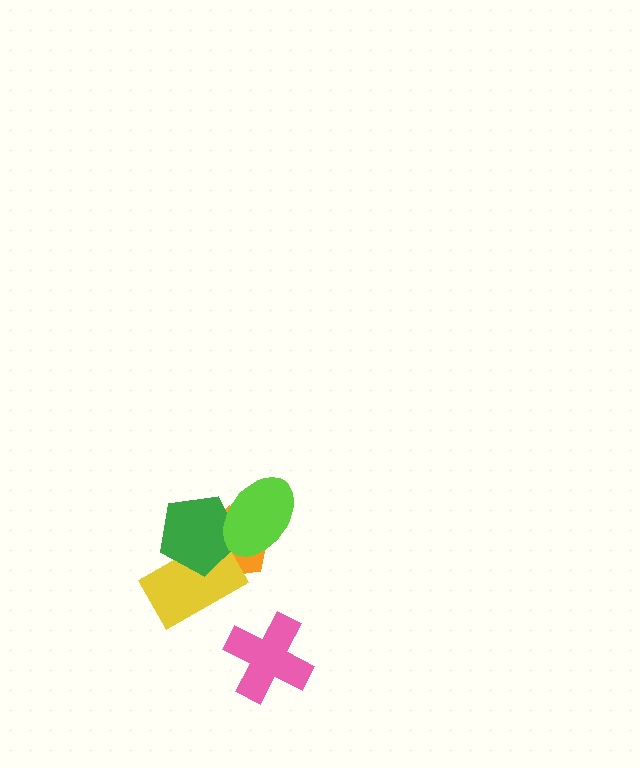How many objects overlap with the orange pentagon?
3 objects overlap with the orange pentagon.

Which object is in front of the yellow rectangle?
The green pentagon is in front of the yellow rectangle.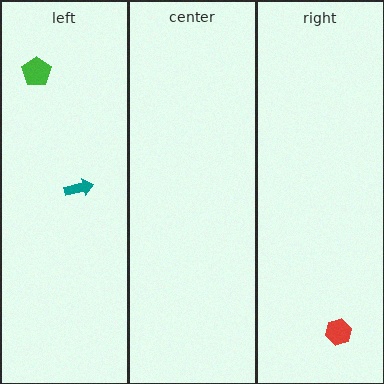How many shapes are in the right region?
1.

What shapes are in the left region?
The green pentagon, the teal arrow.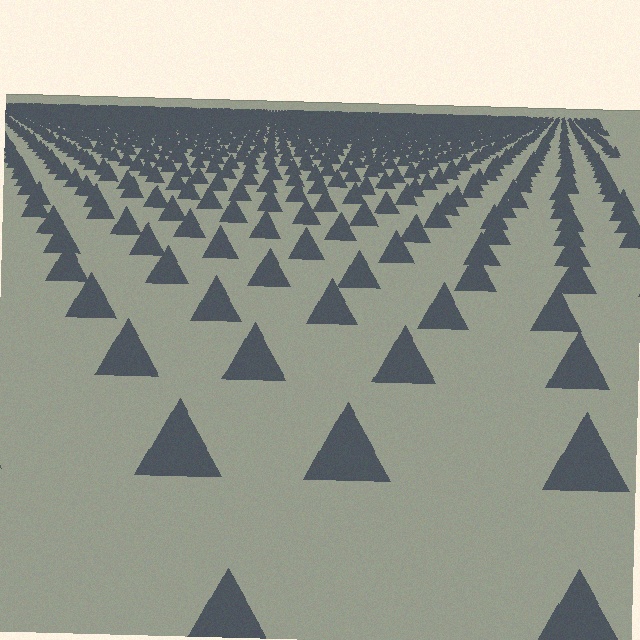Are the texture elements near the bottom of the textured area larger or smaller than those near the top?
Larger. Near the bottom, elements are closer to the viewer and appear at a bigger on-screen size.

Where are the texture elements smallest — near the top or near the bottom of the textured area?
Near the top.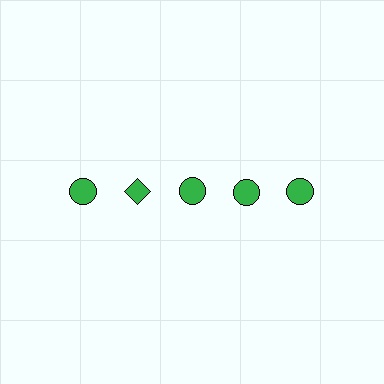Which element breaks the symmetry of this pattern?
The green diamond in the top row, second from left column breaks the symmetry. All other shapes are green circles.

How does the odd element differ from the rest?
It has a different shape: diamond instead of circle.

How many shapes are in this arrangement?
There are 5 shapes arranged in a grid pattern.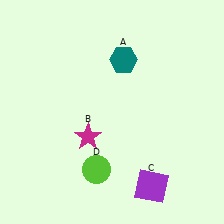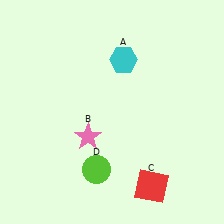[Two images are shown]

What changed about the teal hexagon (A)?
In Image 1, A is teal. In Image 2, it changed to cyan.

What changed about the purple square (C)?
In Image 1, C is purple. In Image 2, it changed to red.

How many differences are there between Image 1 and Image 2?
There are 3 differences between the two images.